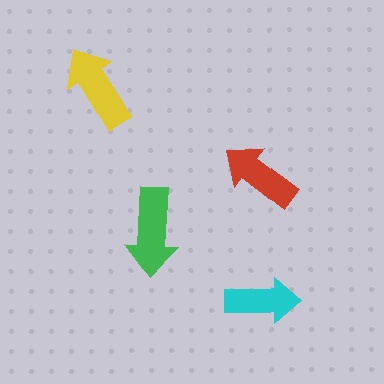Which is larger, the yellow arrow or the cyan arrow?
The yellow one.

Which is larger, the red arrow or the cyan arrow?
The red one.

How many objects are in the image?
There are 4 objects in the image.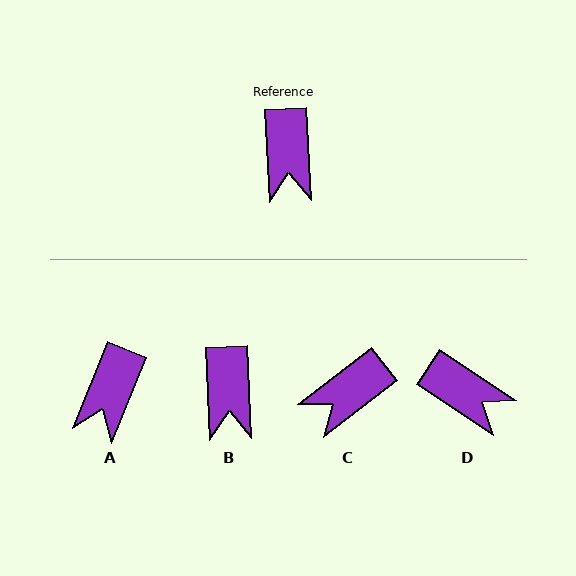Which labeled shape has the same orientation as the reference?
B.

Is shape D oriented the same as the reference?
No, it is off by about 54 degrees.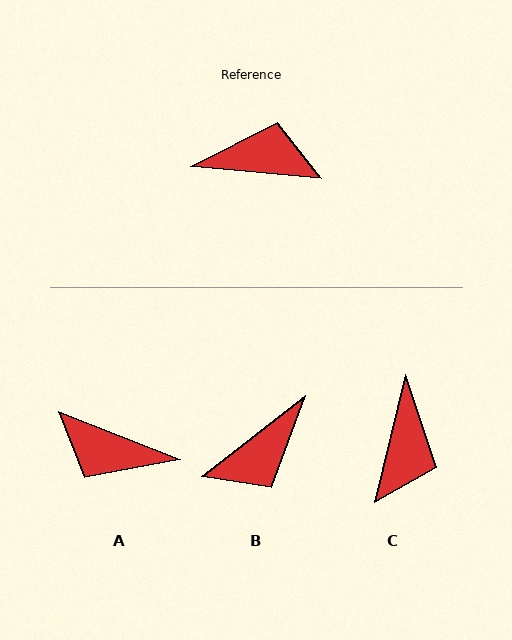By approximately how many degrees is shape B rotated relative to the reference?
Approximately 137 degrees clockwise.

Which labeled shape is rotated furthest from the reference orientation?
A, about 164 degrees away.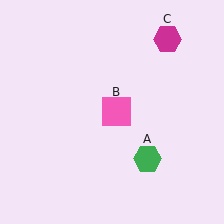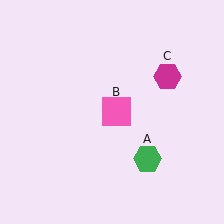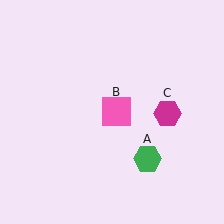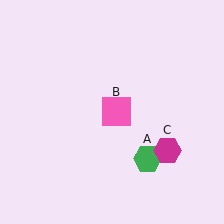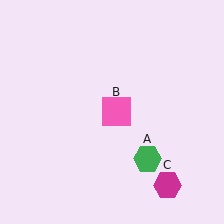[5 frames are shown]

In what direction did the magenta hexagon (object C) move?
The magenta hexagon (object C) moved down.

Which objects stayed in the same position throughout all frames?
Green hexagon (object A) and pink square (object B) remained stationary.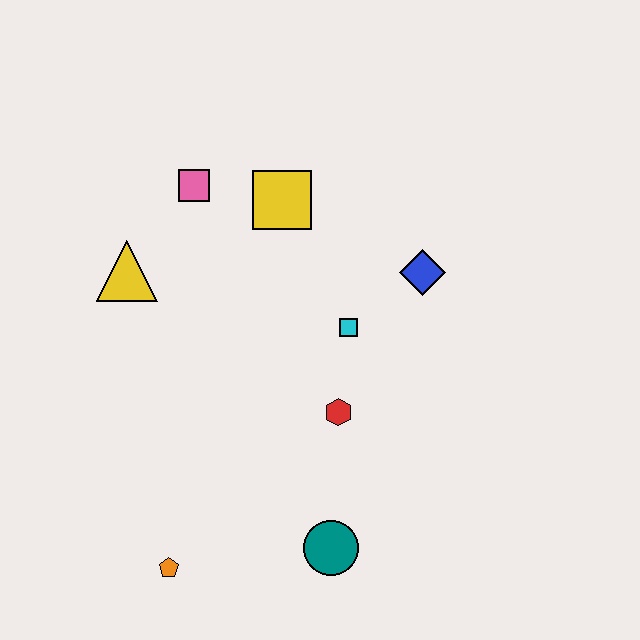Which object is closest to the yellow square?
The pink square is closest to the yellow square.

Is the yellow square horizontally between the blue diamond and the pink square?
Yes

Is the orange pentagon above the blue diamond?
No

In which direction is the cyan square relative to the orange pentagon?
The cyan square is above the orange pentagon.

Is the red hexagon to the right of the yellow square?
Yes